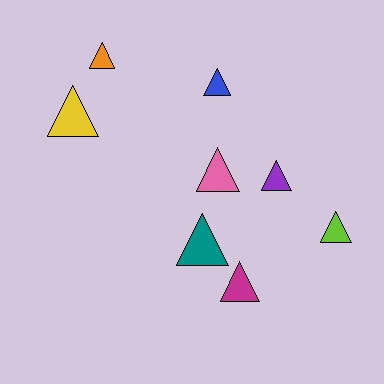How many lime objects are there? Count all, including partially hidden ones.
There is 1 lime object.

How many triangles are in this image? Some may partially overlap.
There are 8 triangles.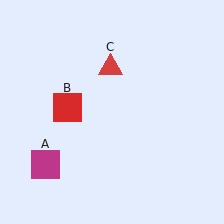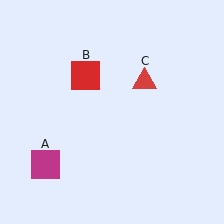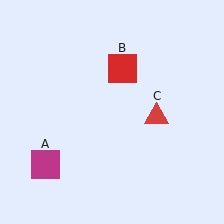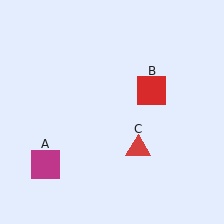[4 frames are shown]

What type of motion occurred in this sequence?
The red square (object B), red triangle (object C) rotated clockwise around the center of the scene.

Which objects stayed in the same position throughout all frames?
Magenta square (object A) remained stationary.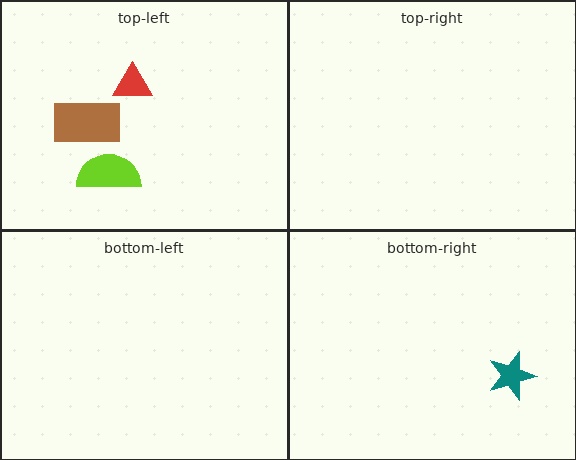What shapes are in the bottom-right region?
The teal star.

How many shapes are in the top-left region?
3.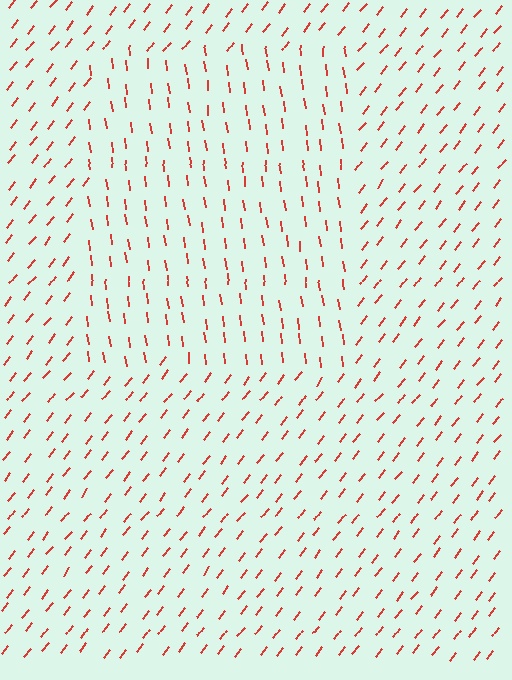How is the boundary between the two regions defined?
The boundary is defined purely by a change in line orientation (approximately 45 degrees difference). All lines are the same color and thickness.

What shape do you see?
I see a rectangle.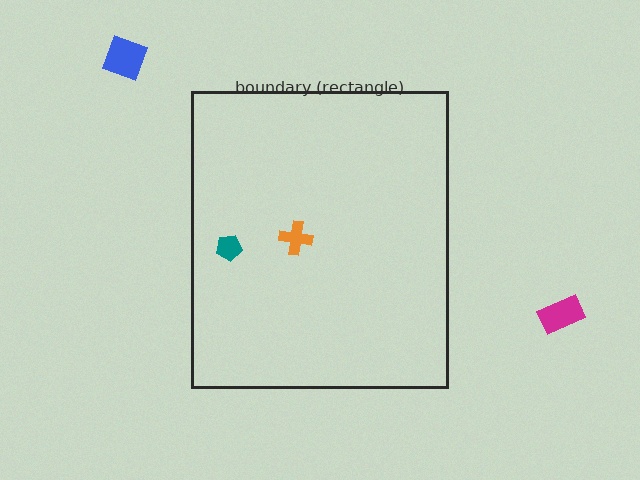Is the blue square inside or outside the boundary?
Outside.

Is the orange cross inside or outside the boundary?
Inside.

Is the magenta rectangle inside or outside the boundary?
Outside.